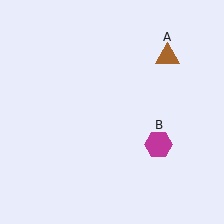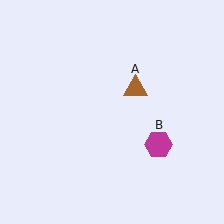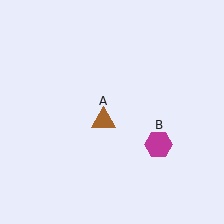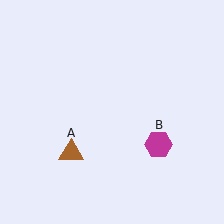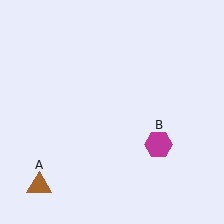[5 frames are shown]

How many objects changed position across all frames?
1 object changed position: brown triangle (object A).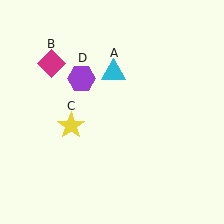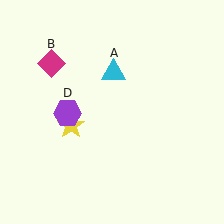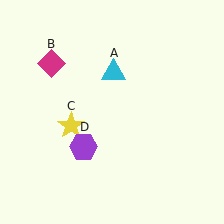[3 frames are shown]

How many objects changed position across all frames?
1 object changed position: purple hexagon (object D).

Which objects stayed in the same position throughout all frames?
Cyan triangle (object A) and magenta diamond (object B) and yellow star (object C) remained stationary.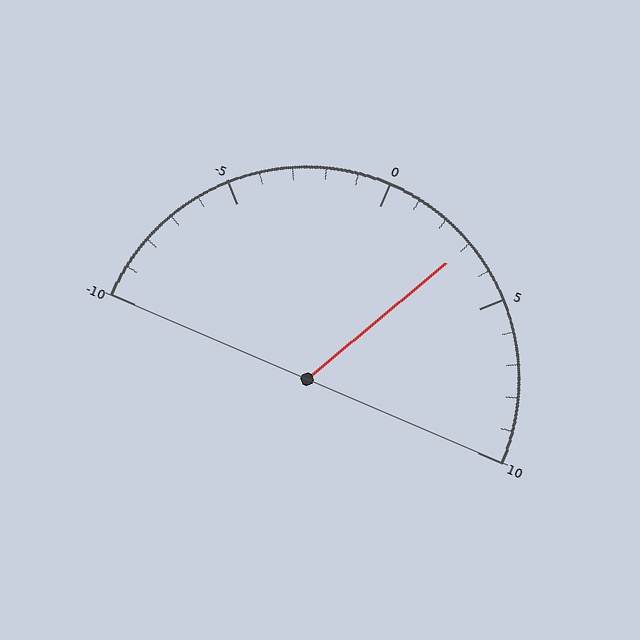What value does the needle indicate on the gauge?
The needle indicates approximately 3.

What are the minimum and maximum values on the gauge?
The gauge ranges from -10 to 10.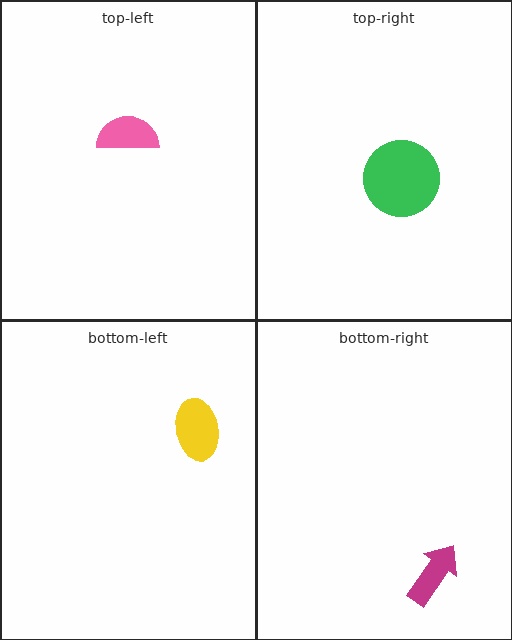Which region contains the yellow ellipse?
The bottom-left region.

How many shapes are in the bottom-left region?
1.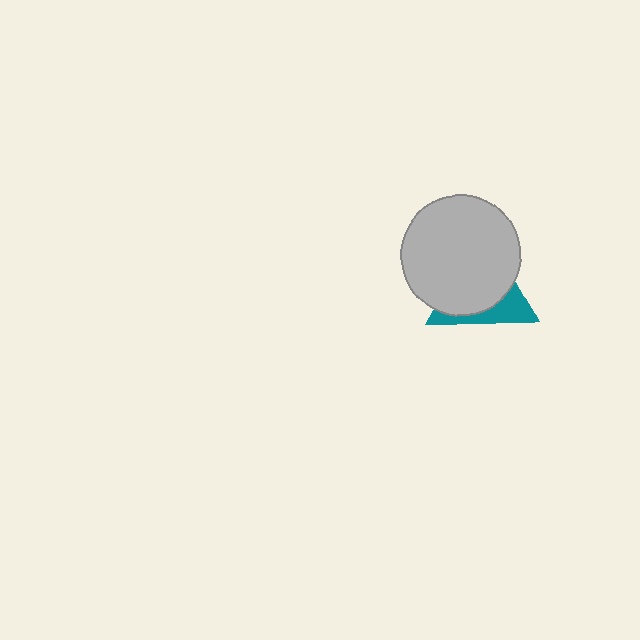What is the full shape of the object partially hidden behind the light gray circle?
The partially hidden object is a teal triangle.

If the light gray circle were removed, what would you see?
You would see the complete teal triangle.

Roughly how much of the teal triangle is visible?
A small part of it is visible (roughly 31%).